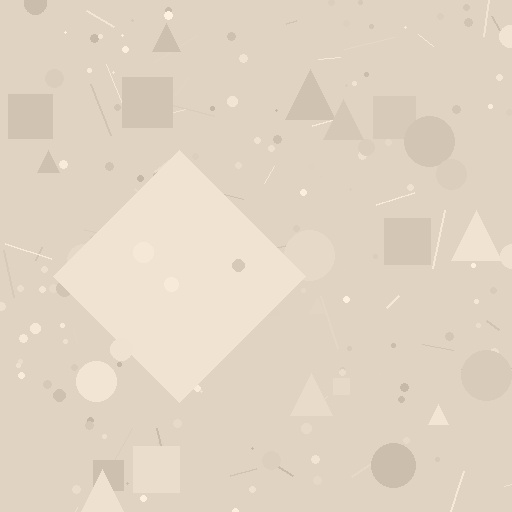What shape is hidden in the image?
A diamond is hidden in the image.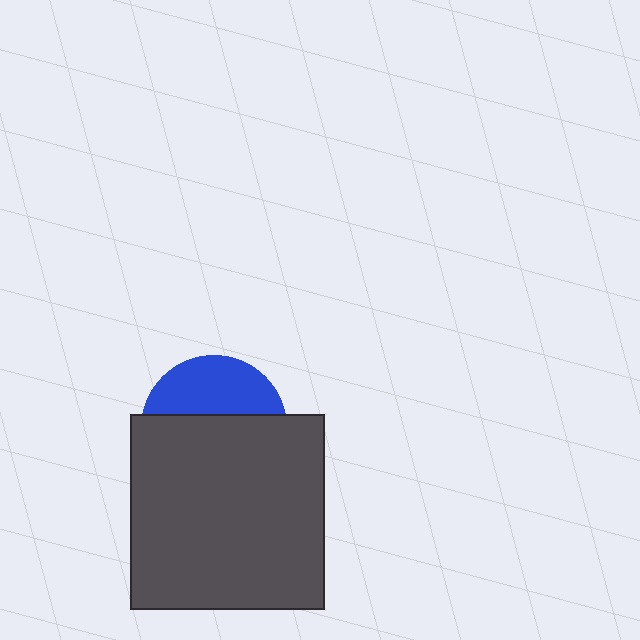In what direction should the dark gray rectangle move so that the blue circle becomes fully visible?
The dark gray rectangle should move down. That is the shortest direction to clear the overlap and leave the blue circle fully visible.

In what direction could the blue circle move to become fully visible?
The blue circle could move up. That would shift it out from behind the dark gray rectangle entirely.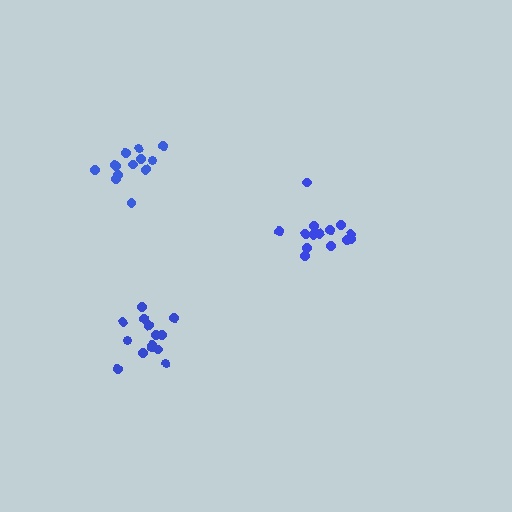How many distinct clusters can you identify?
There are 3 distinct clusters.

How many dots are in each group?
Group 1: 13 dots, Group 2: 14 dots, Group 3: 14 dots (41 total).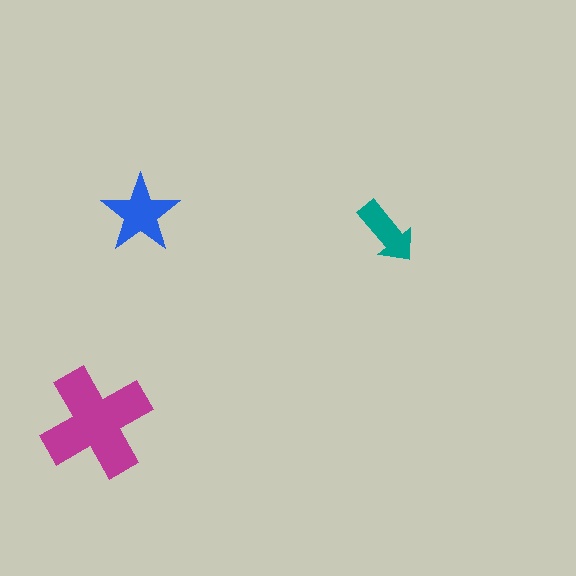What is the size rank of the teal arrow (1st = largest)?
3rd.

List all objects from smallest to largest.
The teal arrow, the blue star, the magenta cross.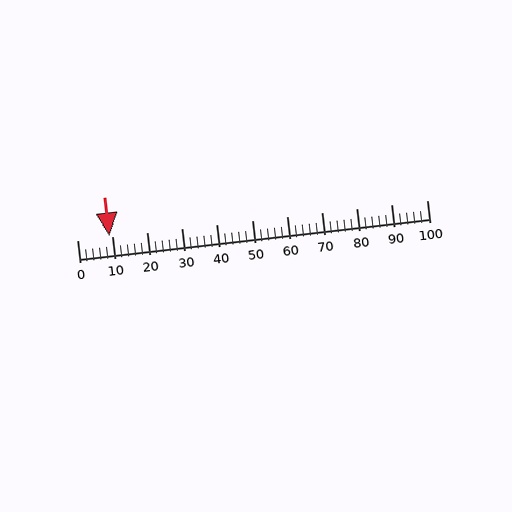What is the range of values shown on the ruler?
The ruler shows values from 0 to 100.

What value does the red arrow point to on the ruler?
The red arrow points to approximately 9.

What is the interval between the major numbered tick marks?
The major tick marks are spaced 10 units apart.